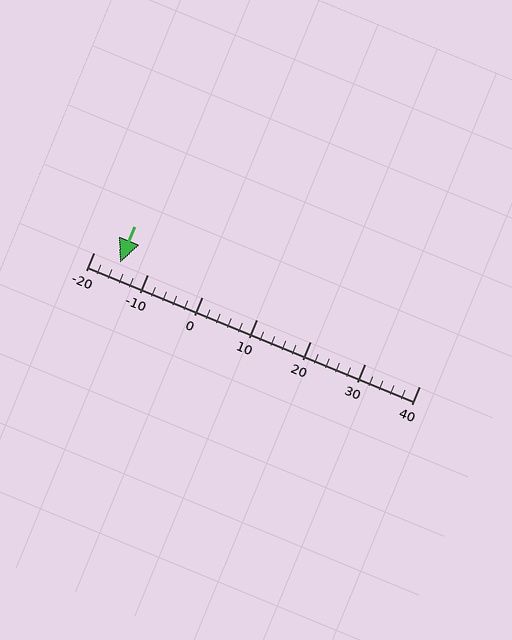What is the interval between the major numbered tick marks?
The major tick marks are spaced 10 units apart.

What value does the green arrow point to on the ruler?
The green arrow points to approximately -15.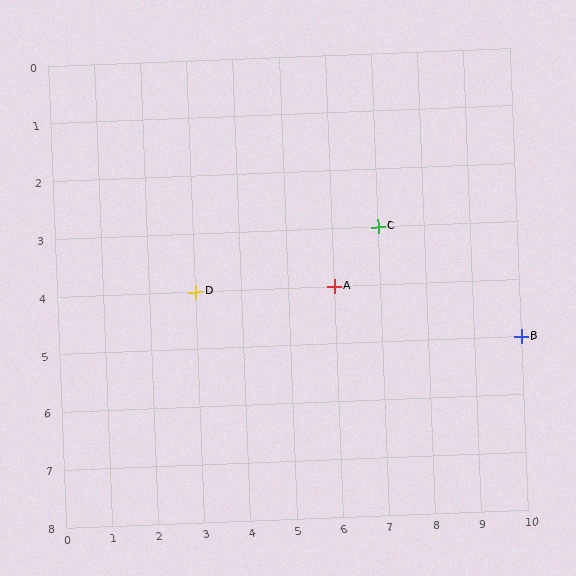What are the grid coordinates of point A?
Point A is at grid coordinates (6, 4).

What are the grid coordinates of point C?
Point C is at grid coordinates (7, 3).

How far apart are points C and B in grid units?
Points C and B are 3 columns and 2 rows apart (about 3.6 grid units diagonally).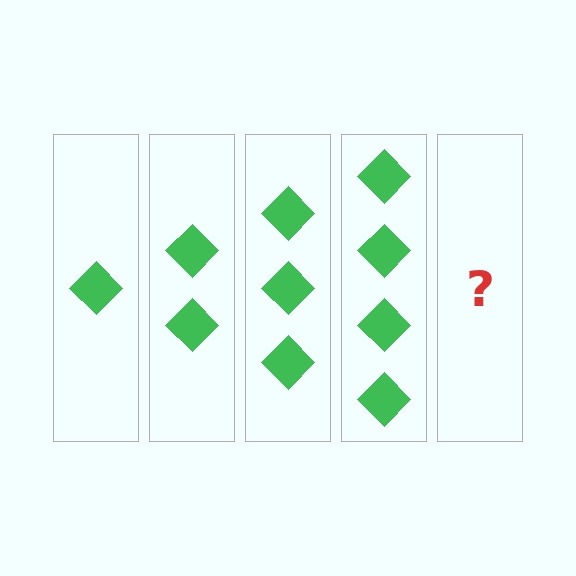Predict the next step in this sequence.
The next step is 5 diamonds.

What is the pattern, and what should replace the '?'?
The pattern is that each step adds one more diamond. The '?' should be 5 diamonds.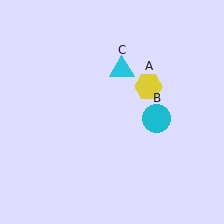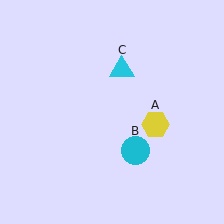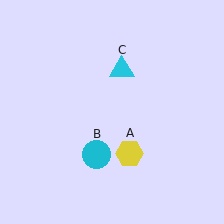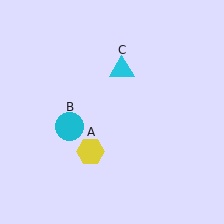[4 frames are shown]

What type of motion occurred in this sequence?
The yellow hexagon (object A), cyan circle (object B) rotated clockwise around the center of the scene.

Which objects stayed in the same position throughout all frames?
Cyan triangle (object C) remained stationary.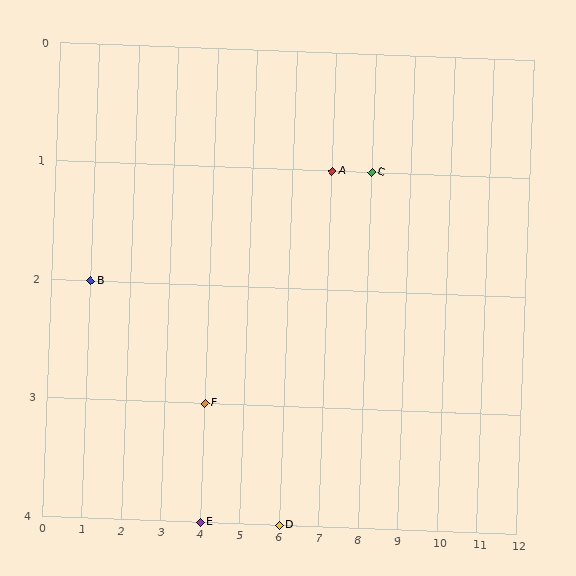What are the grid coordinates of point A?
Point A is at grid coordinates (7, 1).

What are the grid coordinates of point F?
Point F is at grid coordinates (4, 3).